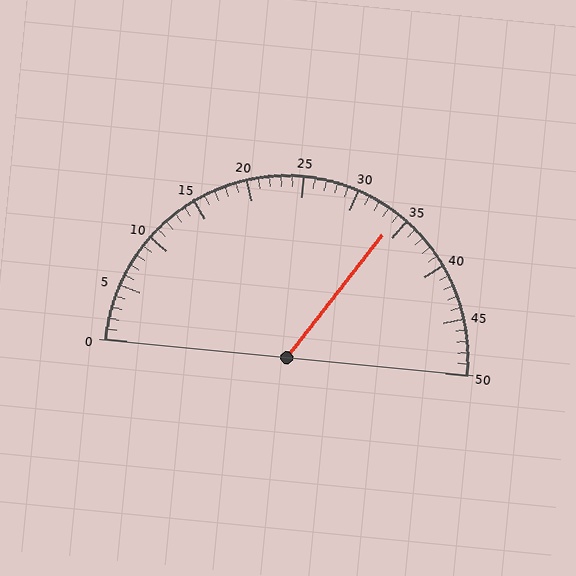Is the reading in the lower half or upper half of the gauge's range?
The reading is in the upper half of the range (0 to 50).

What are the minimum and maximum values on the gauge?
The gauge ranges from 0 to 50.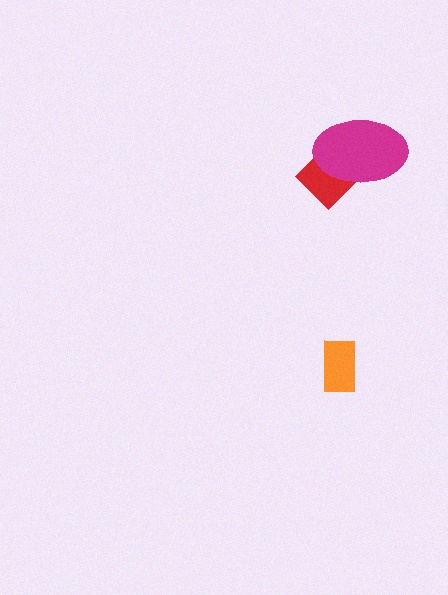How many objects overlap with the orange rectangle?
0 objects overlap with the orange rectangle.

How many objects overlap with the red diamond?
1 object overlaps with the red diamond.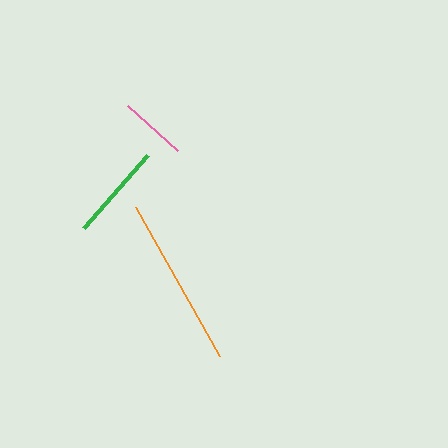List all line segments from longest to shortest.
From longest to shortest: orange, green, pink.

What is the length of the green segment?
The green segment is approximately 97 pixels long.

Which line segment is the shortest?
The pink line is the shortest at approximately 67 pixels.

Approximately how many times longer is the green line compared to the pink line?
The green line is approximately 1.5 times the length of the pink line.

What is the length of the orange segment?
The orange segment is approximately 171 pixels long.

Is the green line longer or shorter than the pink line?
The green line is longer than the pink line.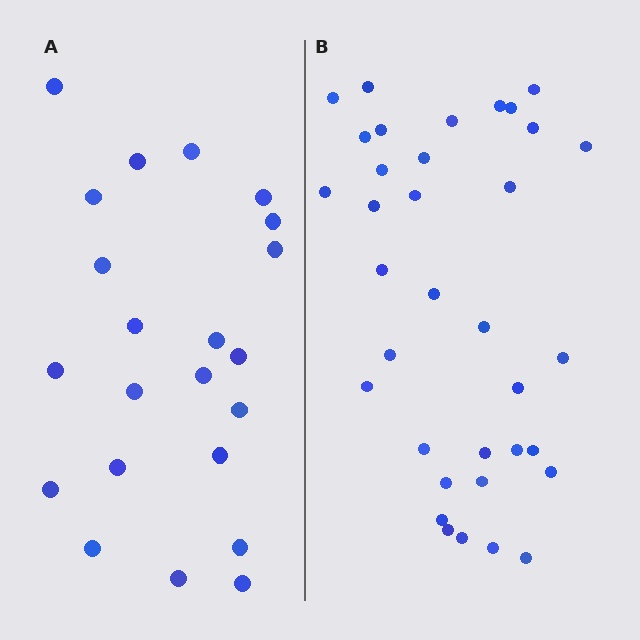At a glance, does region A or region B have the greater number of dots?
Region B (the right region) has more dots.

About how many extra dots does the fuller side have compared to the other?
Region B has approximately 15 more dots than region A.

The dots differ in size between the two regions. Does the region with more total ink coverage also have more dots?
No. Region A has more total ink coverage because its dots are larger, but region B actually contains more individual dots. Total area can be misleading — the number of items is what matters here.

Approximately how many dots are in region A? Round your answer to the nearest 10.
About 20 dots. (The exact count is 22, which rounds to 20.)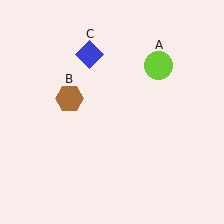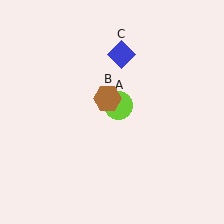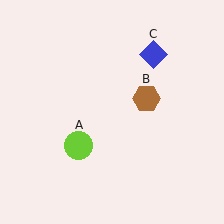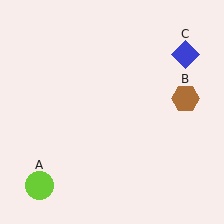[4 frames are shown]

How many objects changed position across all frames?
3 objects changed position: lime circle (object A), brown hexagon (object B), blue diamond (object C).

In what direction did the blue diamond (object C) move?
The blue diamond (object C) moved right.